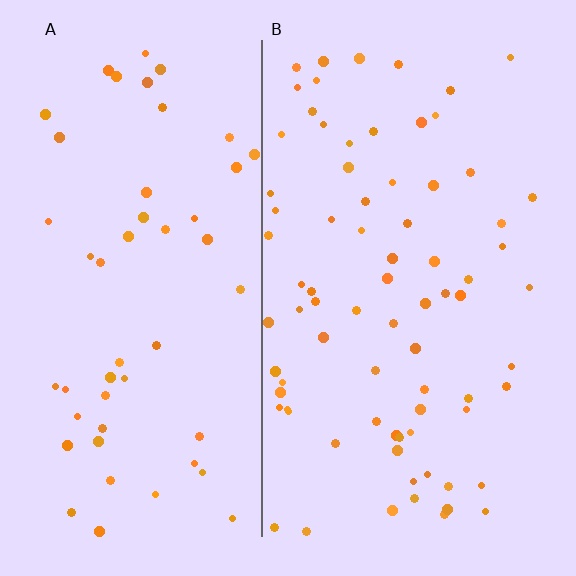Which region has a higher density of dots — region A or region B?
B (the right).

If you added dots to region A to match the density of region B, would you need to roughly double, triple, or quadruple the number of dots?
Approximately double.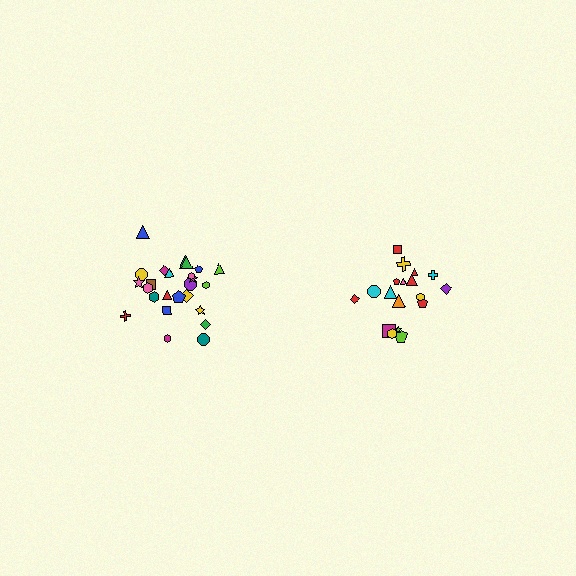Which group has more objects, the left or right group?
The left group.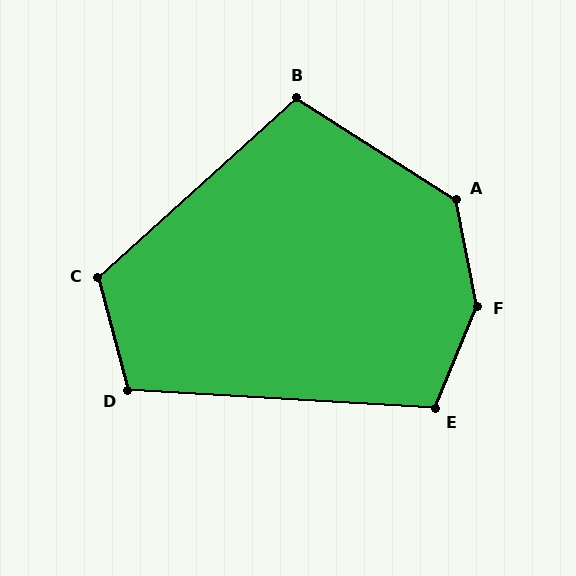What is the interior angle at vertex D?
Approximately 108 degrees (obtuse).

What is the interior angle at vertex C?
Approximately 118 degrees (obtuse).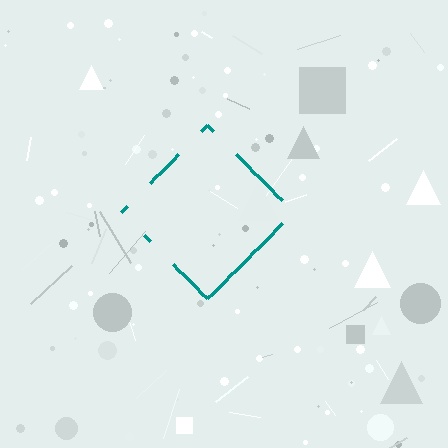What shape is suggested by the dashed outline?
The dashed outline suggests a diamond.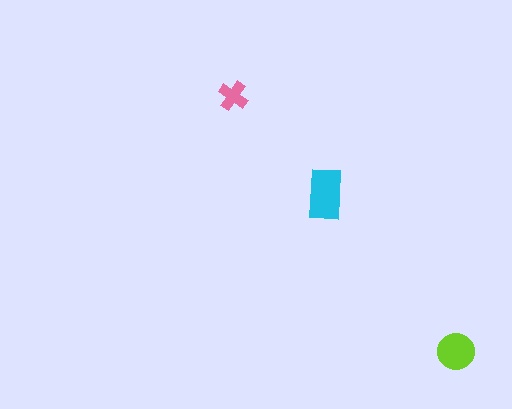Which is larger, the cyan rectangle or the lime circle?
The cyan rectangle.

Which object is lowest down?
The lime circle is bottommost.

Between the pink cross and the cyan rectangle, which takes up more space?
The cyan rectangle.